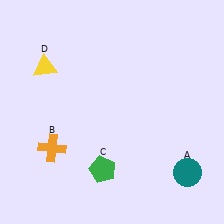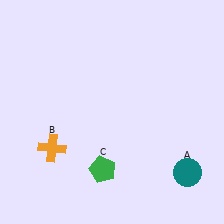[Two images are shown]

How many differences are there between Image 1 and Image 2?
There is 1 difference between the two images.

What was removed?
The yellow triangle (D) was removed in Image 2.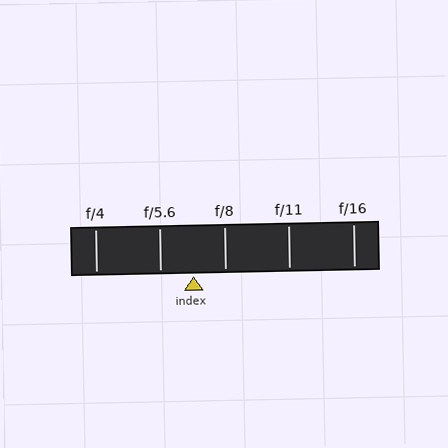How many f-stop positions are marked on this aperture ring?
There are 5 f-stop positions marked.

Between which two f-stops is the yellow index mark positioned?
The index mark is between f/5.6 and f/8.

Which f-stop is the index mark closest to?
The index mark is closest to f/8.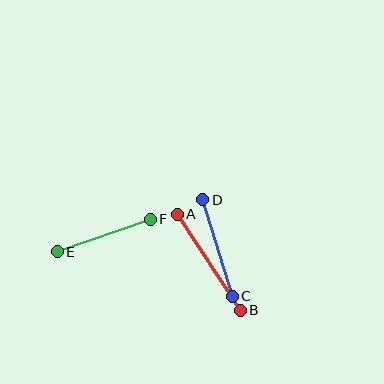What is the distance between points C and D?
The distance is approximately 101 pixels.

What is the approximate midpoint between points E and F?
The midpoint is at approximately (104, 236) pixels.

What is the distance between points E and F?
The distance is approximately 99 pixels.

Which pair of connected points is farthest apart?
Points A and B are farthest apart.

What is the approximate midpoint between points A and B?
The midpoint is at approximately (209, 262) pixels.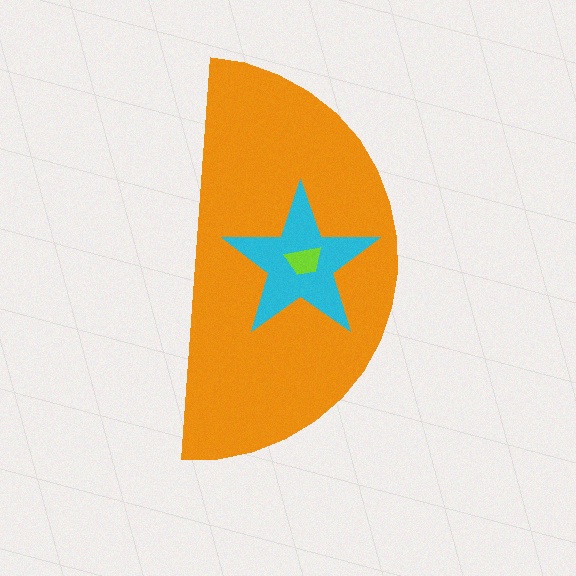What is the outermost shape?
The orange semicircle.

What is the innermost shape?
The lime trapezoid.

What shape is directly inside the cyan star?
The lime trapezoid.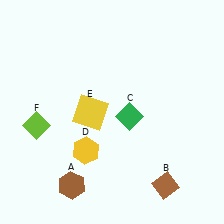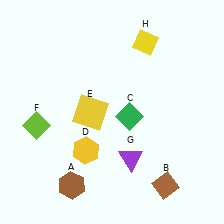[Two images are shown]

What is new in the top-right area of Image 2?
A yellow diamond (H) was added in the top-right area of Image 2.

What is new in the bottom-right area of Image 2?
A purple triangle (G) was added in the bottom-right area of Image 2.